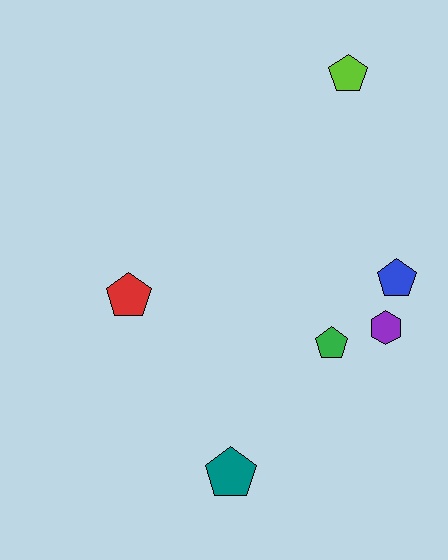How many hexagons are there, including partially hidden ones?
There is 1 hexagon.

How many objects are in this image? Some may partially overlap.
There are 6 objects.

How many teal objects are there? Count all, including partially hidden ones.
There is 1 teal object.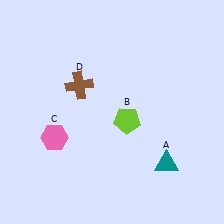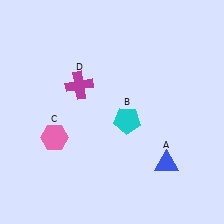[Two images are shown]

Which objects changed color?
A changed from teal to blue. B changed from lime to cyan. D changed from brown to magenta.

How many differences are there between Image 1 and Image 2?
There are 3 differences between the two images.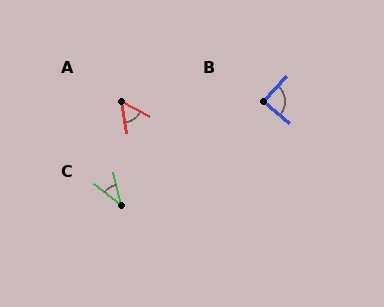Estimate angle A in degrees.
Approximately 51 degrees.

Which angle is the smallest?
C, at approximately 39 degrees.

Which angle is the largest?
B, at approximately 86 degrees.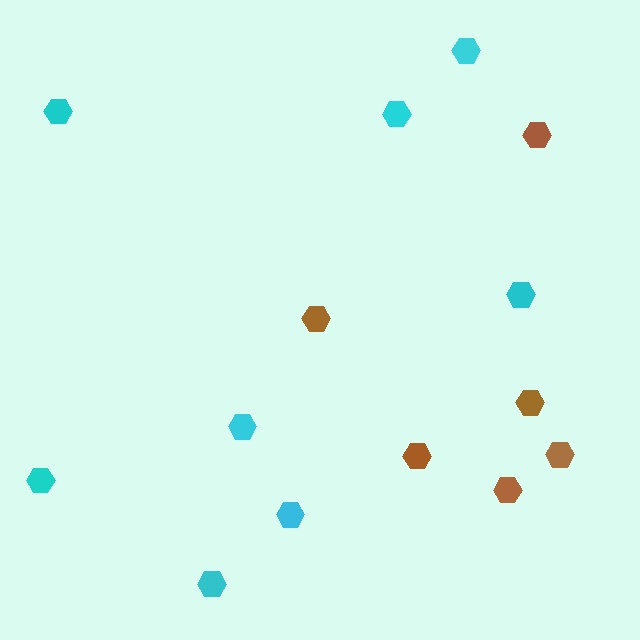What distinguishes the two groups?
There are 2 groups: one group of brown hexagons (6) and one group of cyan hexagons (8).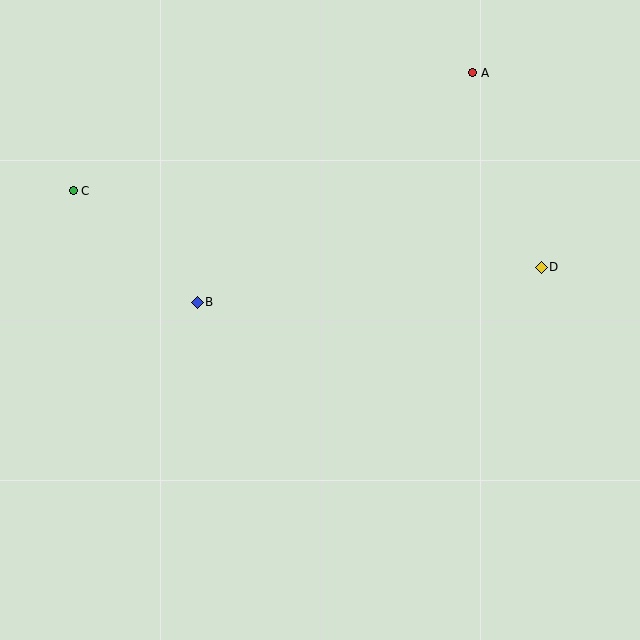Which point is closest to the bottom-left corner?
Point B is closest to the bottom-left corner.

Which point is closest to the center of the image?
Point B at (197, 302) is closest to the center.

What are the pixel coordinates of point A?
Point A is at (473, 73).